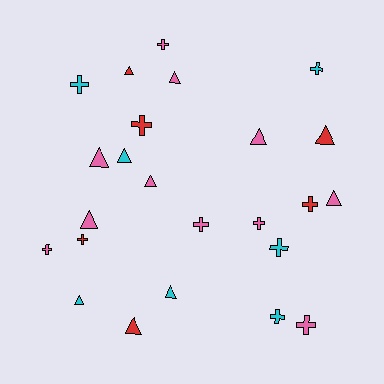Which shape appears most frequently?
Cross, with 12 objects.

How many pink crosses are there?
There are 5 pink crosses.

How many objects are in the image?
There are 24 objects.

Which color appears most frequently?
Pink, with 11 objects.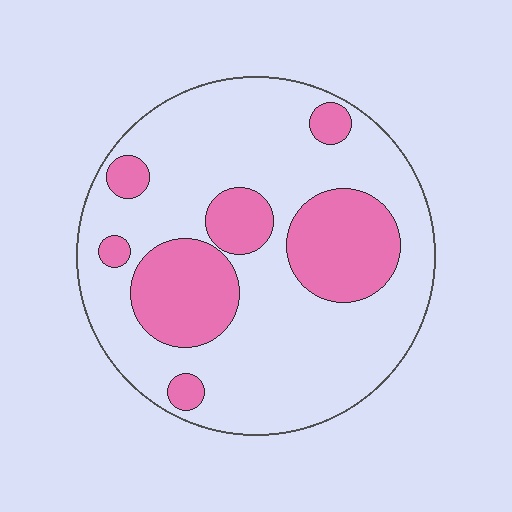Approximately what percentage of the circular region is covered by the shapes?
Approximately 30%.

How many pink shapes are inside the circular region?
7.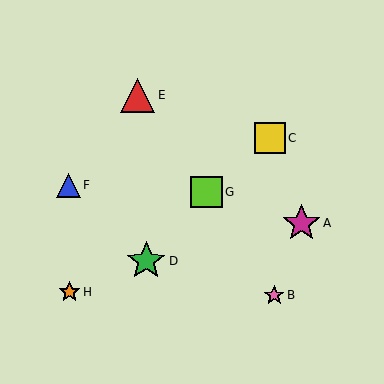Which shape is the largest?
The green star (labeled D) is the largest.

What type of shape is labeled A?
Shape A is a magenta star.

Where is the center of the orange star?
The center of the orange star is at (69, 292).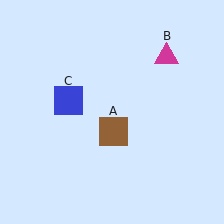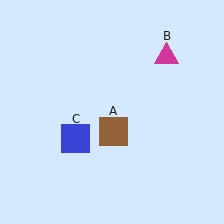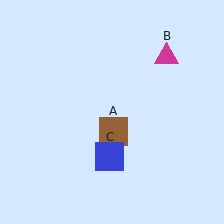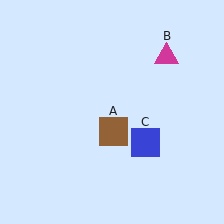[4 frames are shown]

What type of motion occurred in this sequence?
The blue square (object C) rotated counterclockwise around the center of the scene.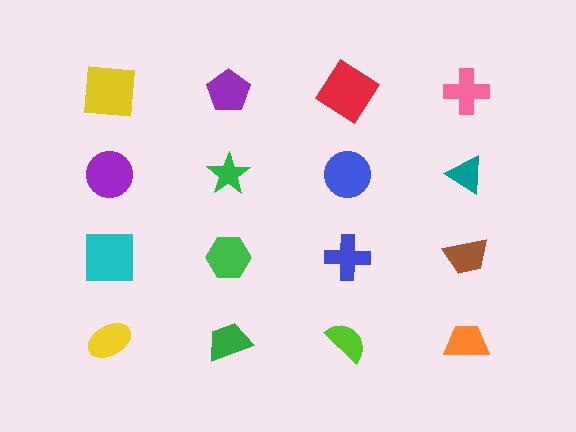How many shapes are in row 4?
4 shapes.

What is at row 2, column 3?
A blue circle.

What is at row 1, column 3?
A red diamond.